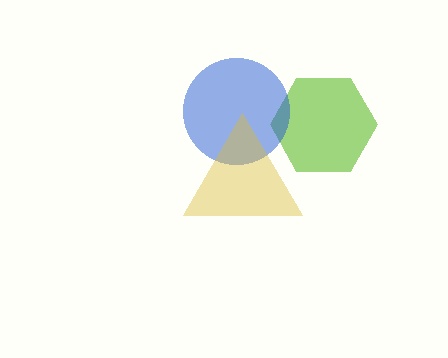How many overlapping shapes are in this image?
There are 3 overlapping shapes in the image.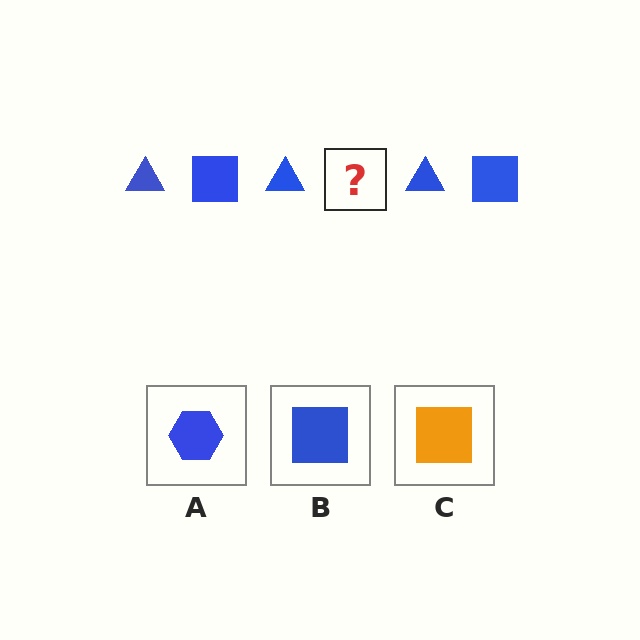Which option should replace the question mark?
Option B.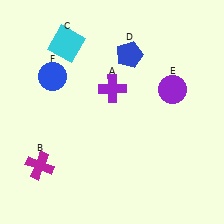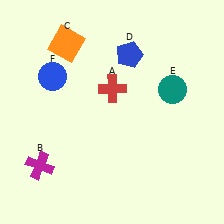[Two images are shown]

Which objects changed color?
A changed from purple to red. C changed from cyan to orange. E changed from purple to teal.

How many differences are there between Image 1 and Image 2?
There are 3 differences between the two images.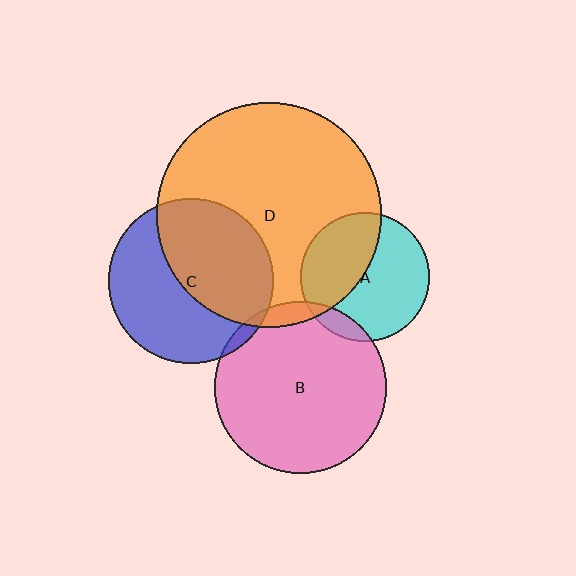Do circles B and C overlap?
Yes.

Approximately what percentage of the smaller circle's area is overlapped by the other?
Approximately 5%.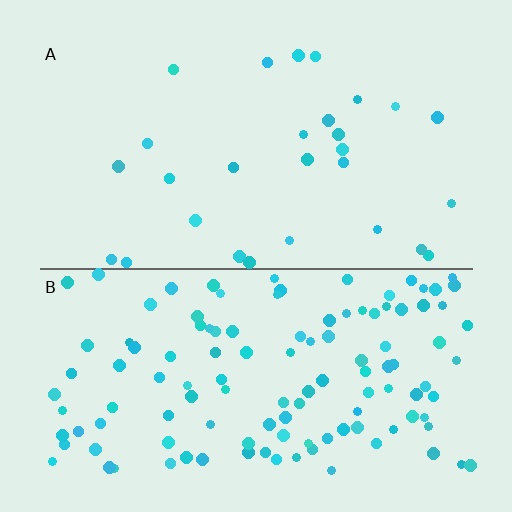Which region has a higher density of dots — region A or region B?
B (the bottom).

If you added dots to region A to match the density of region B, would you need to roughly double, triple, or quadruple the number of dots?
Approximately quadruple.